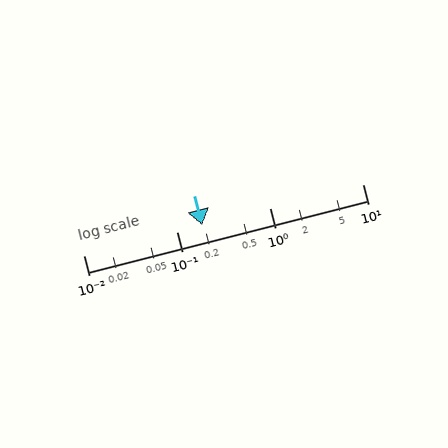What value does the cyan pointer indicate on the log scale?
The pointer indicates approximately 0.19.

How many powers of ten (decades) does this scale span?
The scale spans 3 decades, from 0.01 to 10.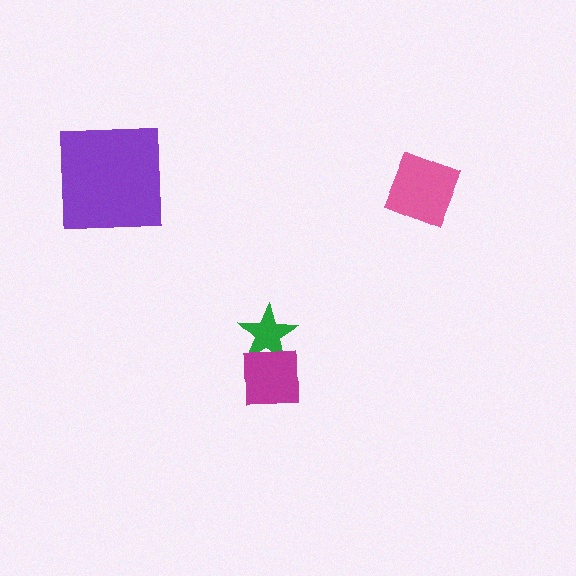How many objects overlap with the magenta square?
1 object overlaps with the magenta square.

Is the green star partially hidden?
Yes, it is partially covered by another shape.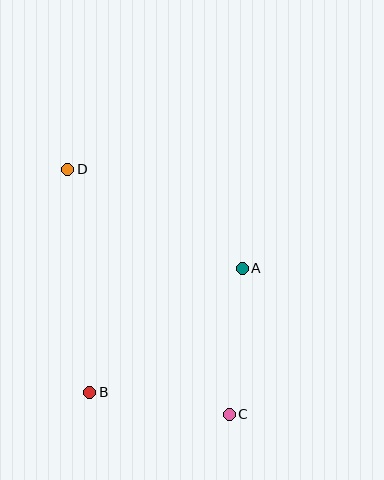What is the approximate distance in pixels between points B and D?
The distance between B and D is approximately 224 pixels.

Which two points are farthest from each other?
Points C and D are farthest from each other.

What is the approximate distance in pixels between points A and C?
The distance between A and C is approximately 147 pixels.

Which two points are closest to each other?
Points B and C are closest to each other.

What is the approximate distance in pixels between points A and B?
The distance between A and B is approximately 197 pixels.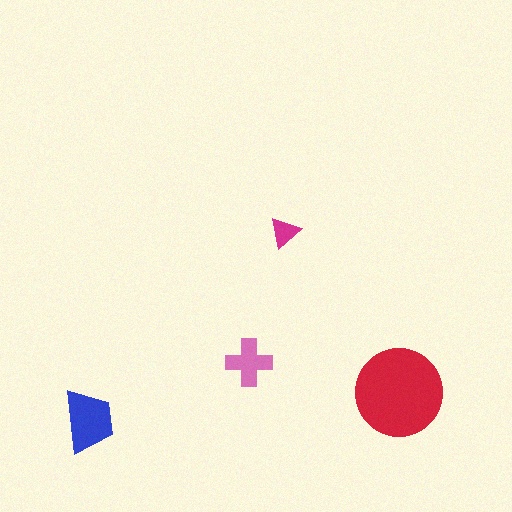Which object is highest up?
The magenta triangle is topmost.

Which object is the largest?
The red circle.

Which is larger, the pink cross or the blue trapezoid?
The blue trapezoid.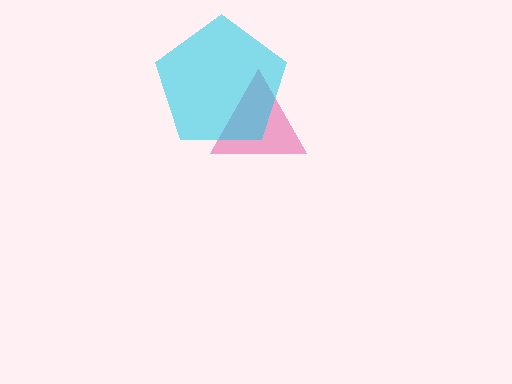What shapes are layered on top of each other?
The layered shapes are: a magenta triangle, a cyan pentagon.